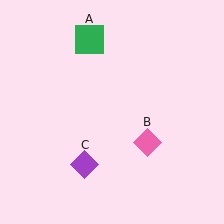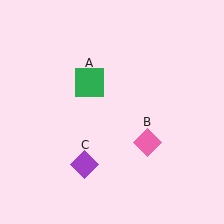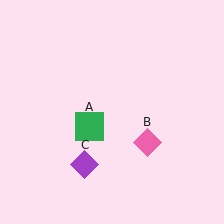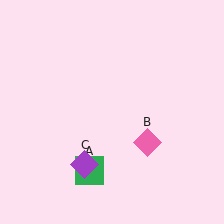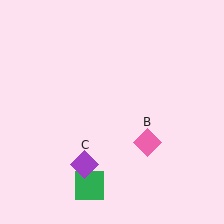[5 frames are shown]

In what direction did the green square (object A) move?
The green square (object A) moved down.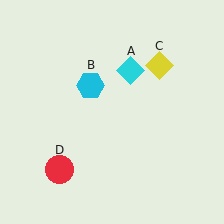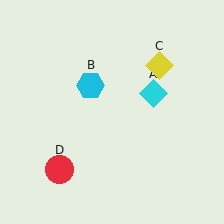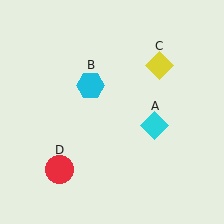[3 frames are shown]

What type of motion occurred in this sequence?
The cyan diamond (object A) rotated clockwise around the center of the scene.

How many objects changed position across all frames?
1 object changed position: cyan diamond (object A).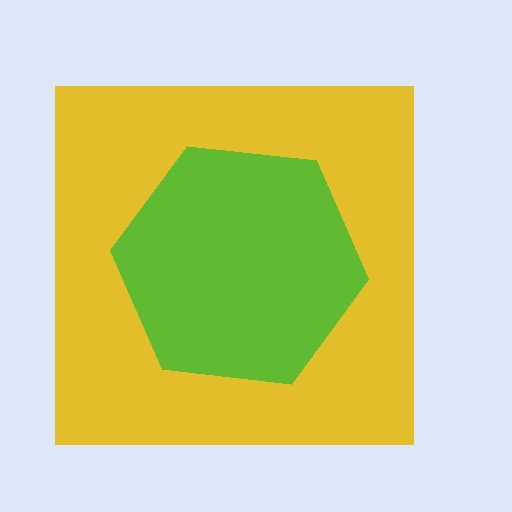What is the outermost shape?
The yellow square.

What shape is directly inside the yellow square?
The lime hexagon.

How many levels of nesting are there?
2.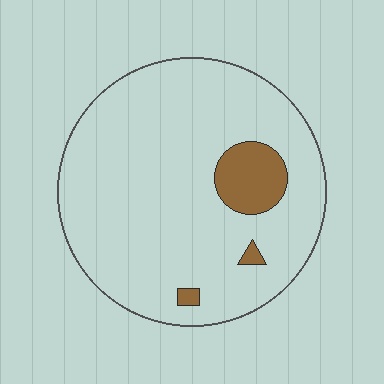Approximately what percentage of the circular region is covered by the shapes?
Approximately 10%.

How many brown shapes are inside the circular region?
3.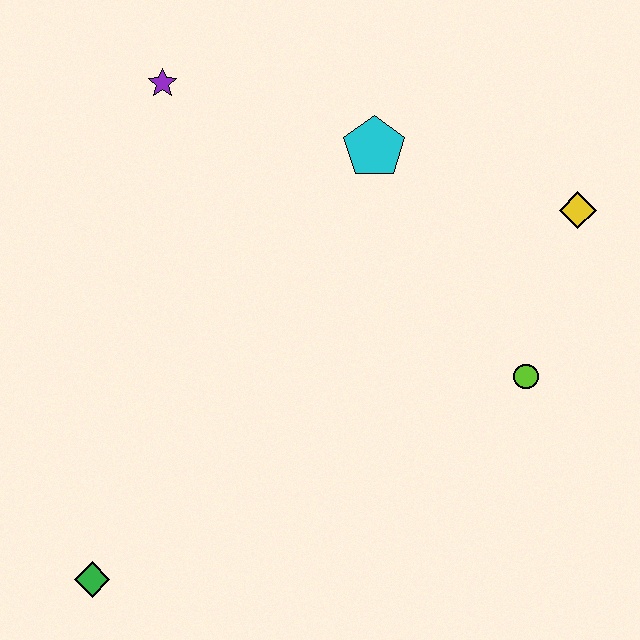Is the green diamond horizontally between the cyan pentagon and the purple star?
No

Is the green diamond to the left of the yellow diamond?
Yes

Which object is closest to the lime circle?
The yellow diamond is closest to the lime circle.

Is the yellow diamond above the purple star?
No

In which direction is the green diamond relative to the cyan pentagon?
The green diamond is below the cyan pentagon.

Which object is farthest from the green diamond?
The yellow diamond is farthest from the green diamond.